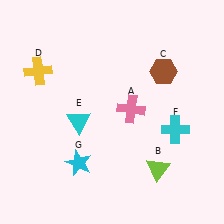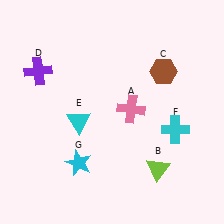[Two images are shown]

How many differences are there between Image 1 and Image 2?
There is 1 difference between the two images.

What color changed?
The cross (D) changed from yellow in Image 1 to purple in Image 2.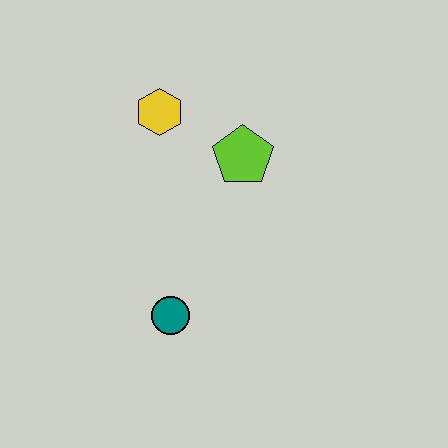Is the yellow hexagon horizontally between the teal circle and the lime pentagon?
No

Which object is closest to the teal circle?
The lime pentagon is closest to the teal circle.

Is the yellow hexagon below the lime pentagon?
No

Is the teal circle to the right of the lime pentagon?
No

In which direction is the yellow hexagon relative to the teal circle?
The yellow hexagon is above the teal circle.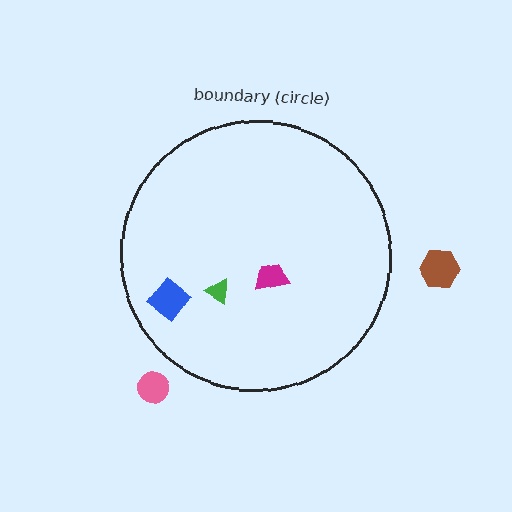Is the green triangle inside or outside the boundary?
Inside.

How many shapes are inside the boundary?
3 inside, 2 outside.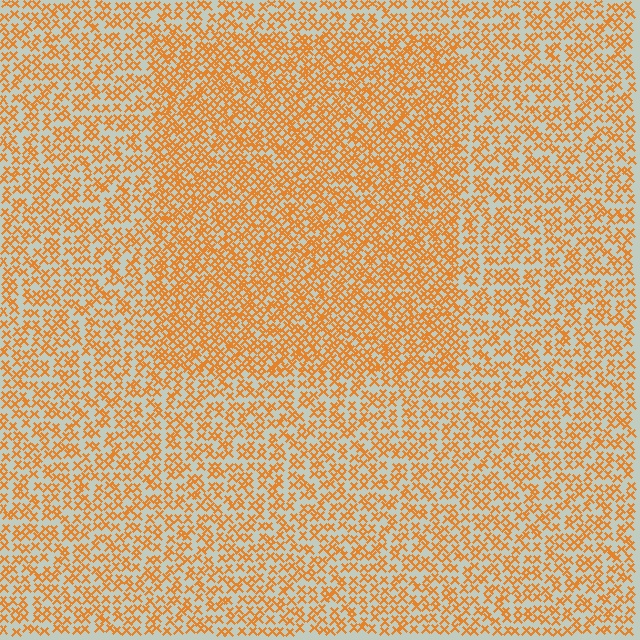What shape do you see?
I see a rectangle.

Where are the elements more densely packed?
The elements are more densely packed inside the rectangle boundary.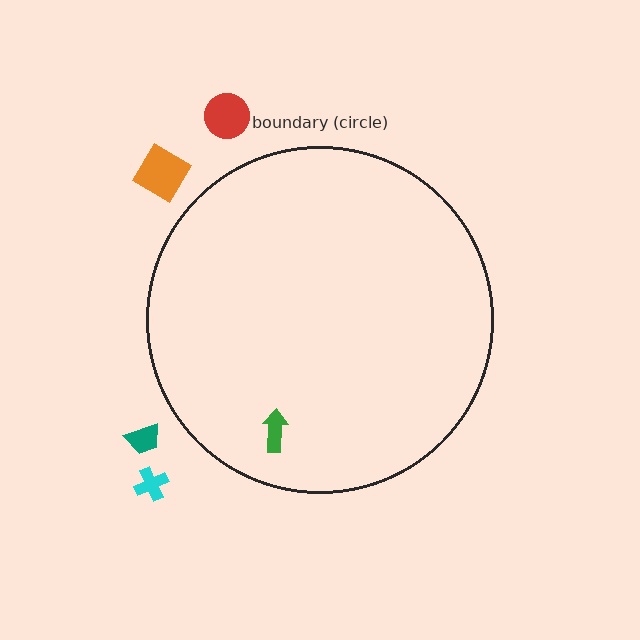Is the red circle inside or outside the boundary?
Outside.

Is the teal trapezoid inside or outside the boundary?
Outside.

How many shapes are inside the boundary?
1 inside, 4 outside.